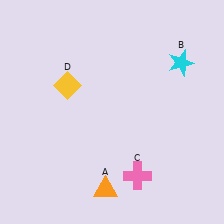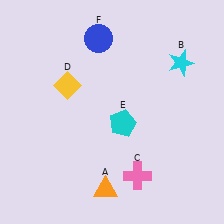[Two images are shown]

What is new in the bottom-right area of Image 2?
A cyan pentagon (E) was added in the bottom-right area of Image 2.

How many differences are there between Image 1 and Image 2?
There are 2 differences between the two images.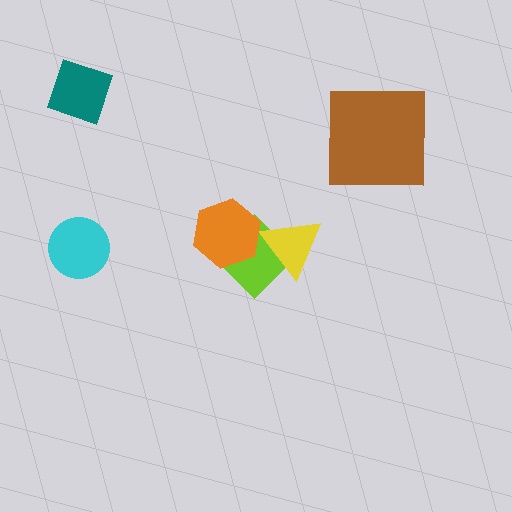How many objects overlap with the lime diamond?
2 objects overlap with the lime diamond.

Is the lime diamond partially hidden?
Yes, it is partially covered by another shape.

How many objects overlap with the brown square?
0 objects overlap with the brown square.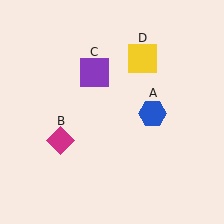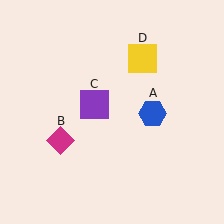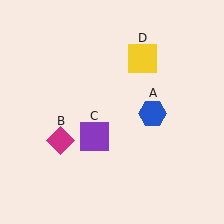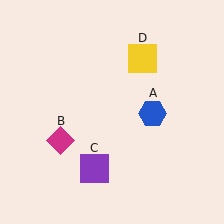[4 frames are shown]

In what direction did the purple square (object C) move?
The purple square (object C) moved down.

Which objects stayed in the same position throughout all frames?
Blue hexagon (object A) and magenta diamond (object B) and yellow square (object D) remained stationary.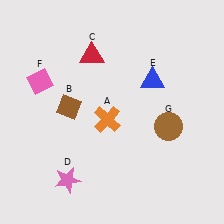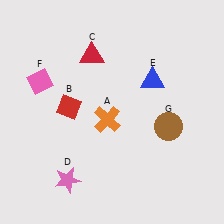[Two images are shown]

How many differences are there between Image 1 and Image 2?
There is 1 difference between the two images.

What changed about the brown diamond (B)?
In Image 1, B is brown. In Image 2, it changed to red.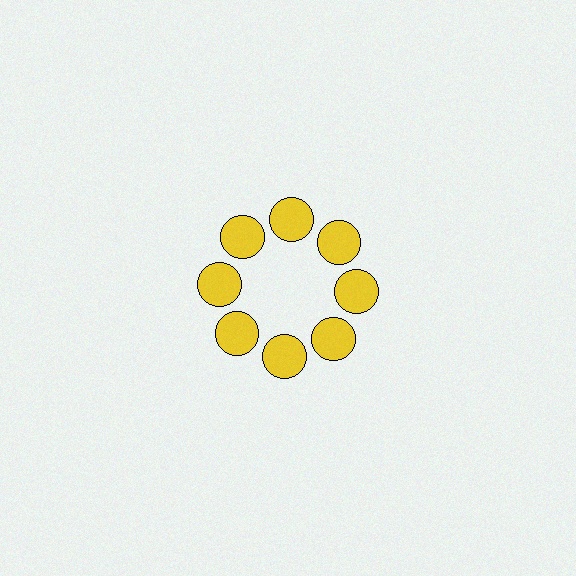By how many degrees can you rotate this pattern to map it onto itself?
The pattern maps onto itself every 45 degrees of rotation.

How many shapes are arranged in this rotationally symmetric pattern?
There are 8 shapes, arranged in 8 groups of 1.